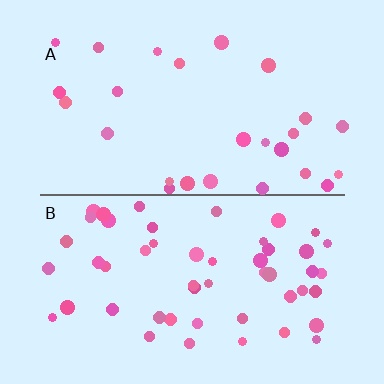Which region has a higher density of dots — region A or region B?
B (the bottom).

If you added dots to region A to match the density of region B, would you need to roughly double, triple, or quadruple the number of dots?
Approximately double.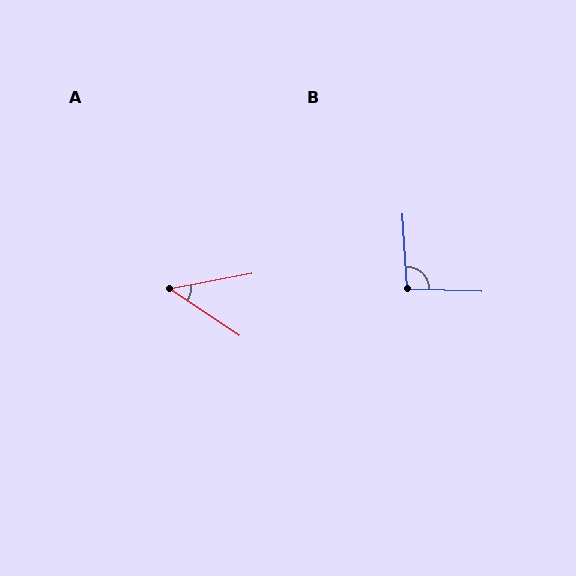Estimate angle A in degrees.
Approximately 44 degrees.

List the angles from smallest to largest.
A (44°), B (95°).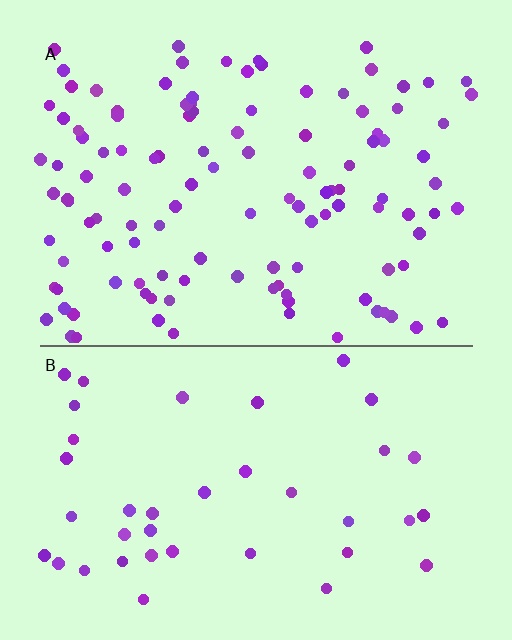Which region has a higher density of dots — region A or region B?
A (the top).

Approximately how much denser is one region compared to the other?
Approximately 2.9× — region A over region B.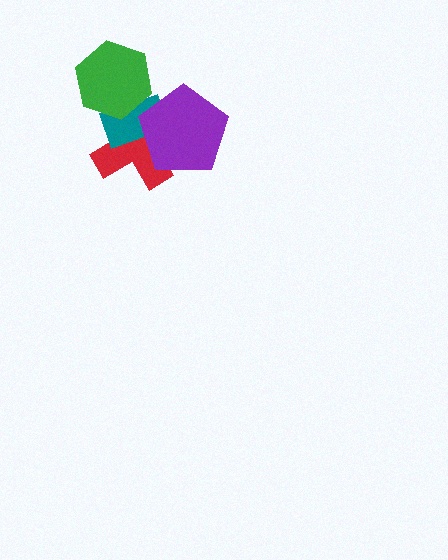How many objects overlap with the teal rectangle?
3 objects overlap with the teal rectangle.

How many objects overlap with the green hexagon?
2 objects overlap with the green hexagon.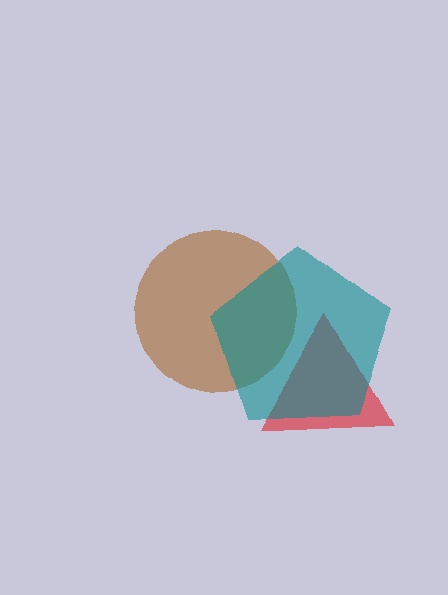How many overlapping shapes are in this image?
There are 3 overlapping shapes in the image.